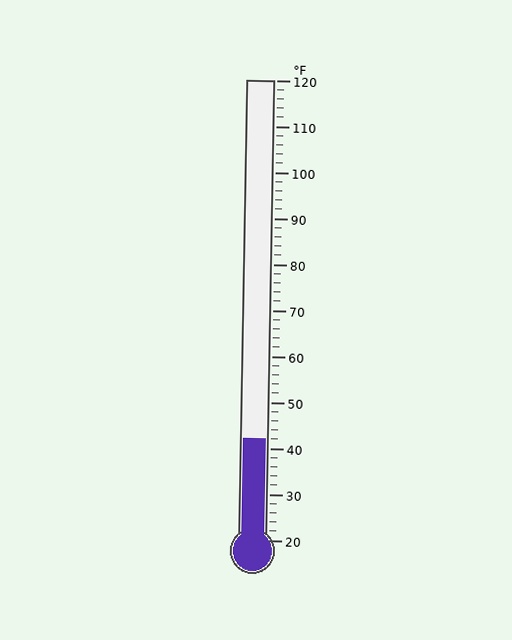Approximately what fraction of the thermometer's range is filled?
The thermometer is filled to approximately 20% of its range.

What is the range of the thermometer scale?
The thermometer scale ranges from 20°F to 120°F.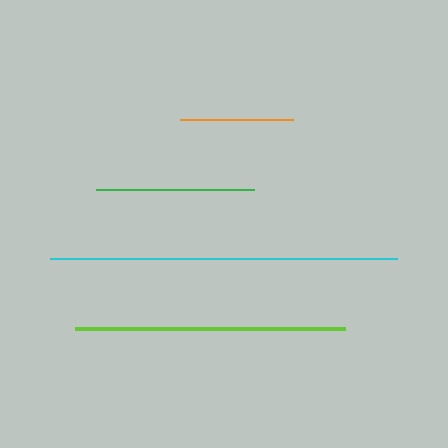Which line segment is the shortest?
The orange line is the shortest at approximately 114 pixels.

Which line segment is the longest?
The cyan line is the longest at approximately 347 pixels.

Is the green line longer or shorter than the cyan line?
The cyan line is longer than the green line.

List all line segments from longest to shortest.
From longest to shortest: cyan, lime, green, orange.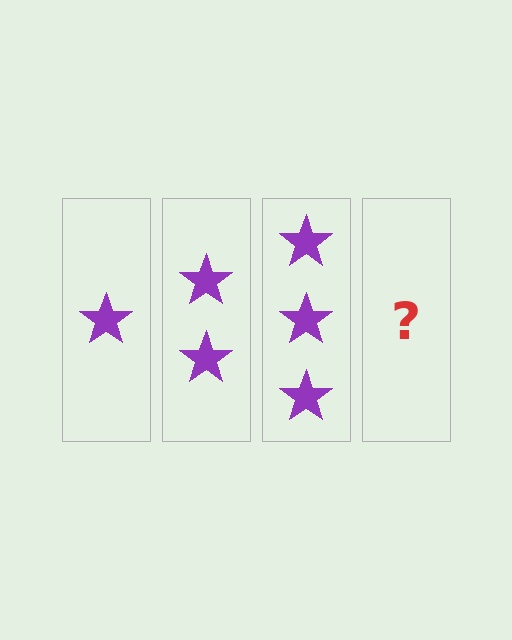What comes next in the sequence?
The next element should be 4 stars.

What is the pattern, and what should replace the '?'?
The pattern is that each step adds one more star. The '?' should be 4 stars.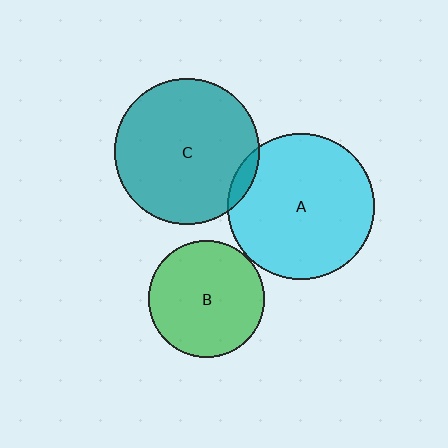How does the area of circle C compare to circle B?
Approximately 1.5 times.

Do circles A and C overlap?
Yes.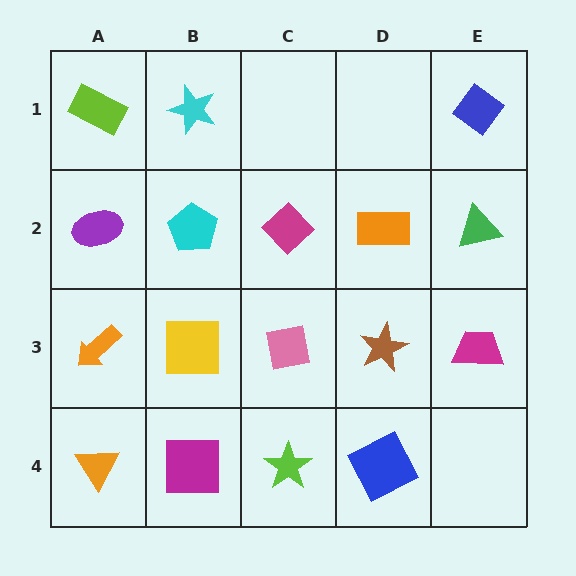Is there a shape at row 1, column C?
No, that cell is empty.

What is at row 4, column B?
A magenta square.